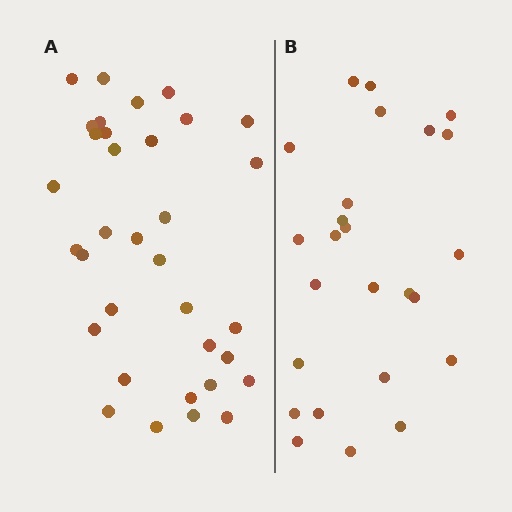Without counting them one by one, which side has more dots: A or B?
Region A (the left region) has more dots.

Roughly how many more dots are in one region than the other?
Region A has roughly 8 or so more dots than region B.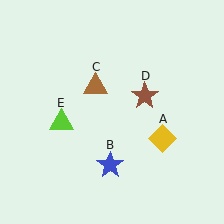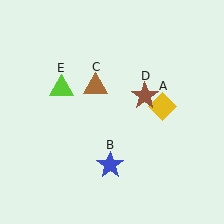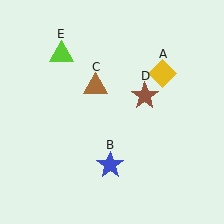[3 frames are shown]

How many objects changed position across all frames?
2 objects changed position: yellow diamond (object A), lime triangle (object E).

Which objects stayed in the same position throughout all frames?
Blue star (object B) and brown triangle (object C) and brown star (object D) remained stationary.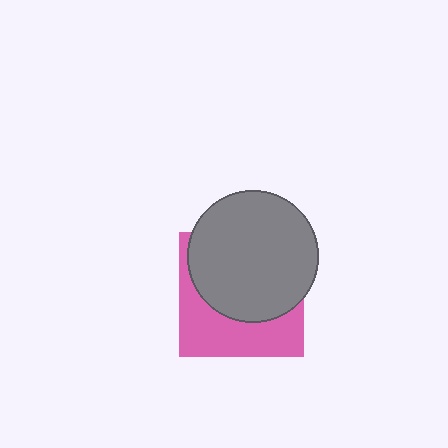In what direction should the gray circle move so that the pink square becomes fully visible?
The gray circle should move up. That is the shortest direction to clear the overlap and leave the pink square fully visible.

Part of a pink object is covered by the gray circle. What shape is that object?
It is a square.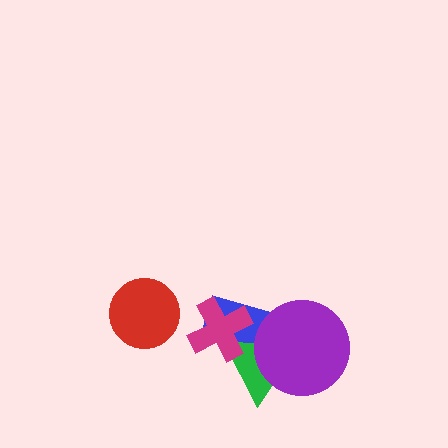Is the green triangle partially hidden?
Yes, it is partially covered by another shape.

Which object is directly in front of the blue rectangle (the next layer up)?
The green triangle is directly in front of the blue rectangle.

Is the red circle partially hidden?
No, no other shape covers it.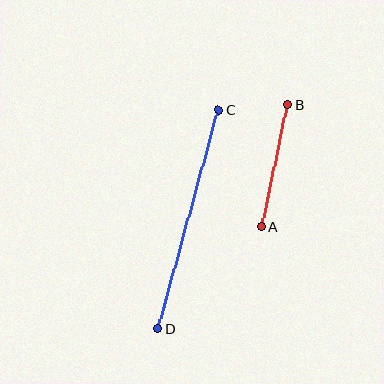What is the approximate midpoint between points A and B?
The midpoint is at approximately (275, 166) pixels.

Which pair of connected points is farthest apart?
Points C and D are farthest apart.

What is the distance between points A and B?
The distance is approximately 125 pixels.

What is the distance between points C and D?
The distance is approximately 227 pixels.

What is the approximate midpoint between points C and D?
The midpoint is at approximately (188, 219) pixels.